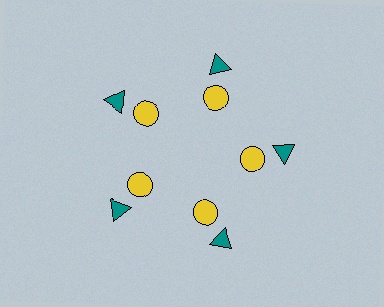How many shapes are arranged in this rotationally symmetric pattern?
There are 10 shapes, arranged in 5 groups of 2.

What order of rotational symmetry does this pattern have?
This pattern has 5-fold rotational symmetry.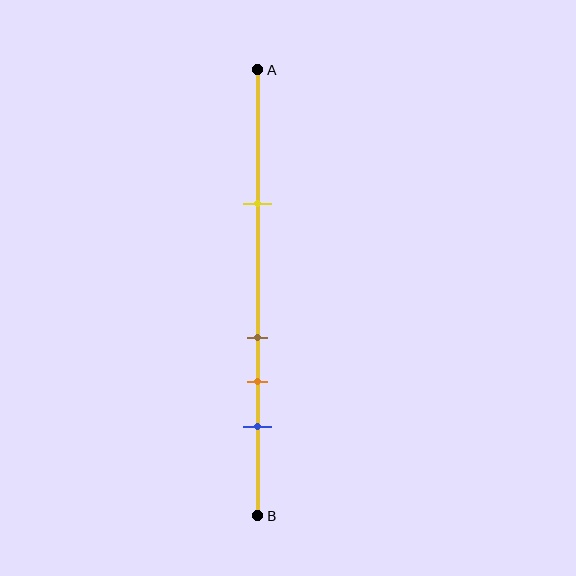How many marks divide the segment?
There are 4 marks dividing the segment.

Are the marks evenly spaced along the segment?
No, the marks are not evenly spaced.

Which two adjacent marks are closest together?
The brown and orange marks are the closest adjacent pair.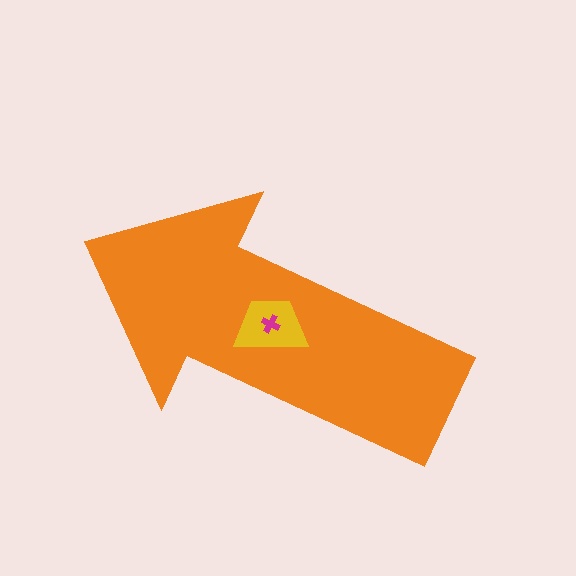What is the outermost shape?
The orange arrow.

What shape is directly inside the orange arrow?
The yellow trapezoid.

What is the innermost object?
The magenta cross.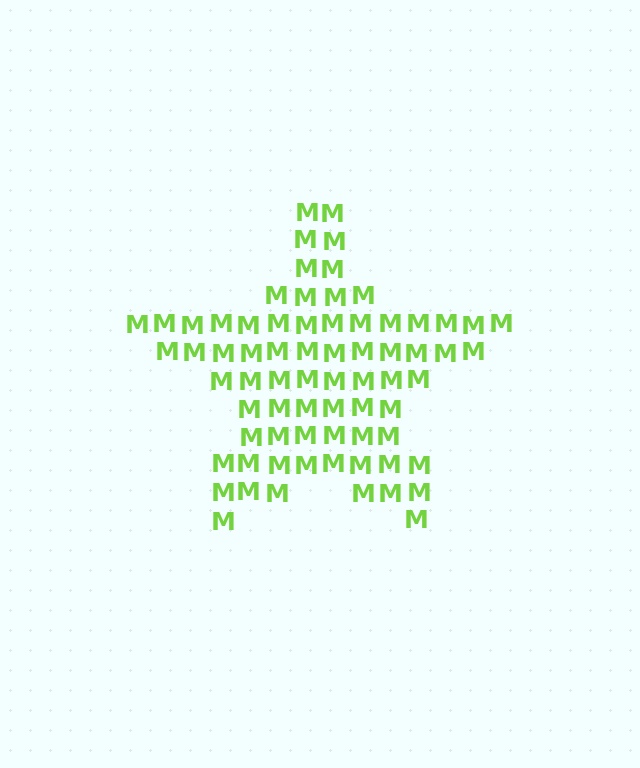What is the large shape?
The large shape is a star.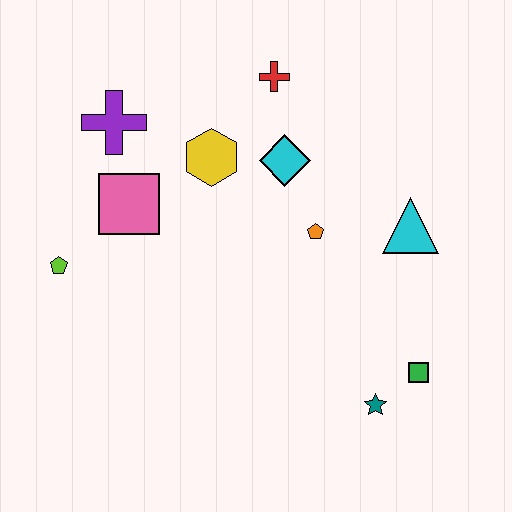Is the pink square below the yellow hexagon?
Yes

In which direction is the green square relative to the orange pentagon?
The green square is below the orange pentagon.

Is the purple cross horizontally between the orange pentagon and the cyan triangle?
No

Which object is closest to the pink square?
The purple cross is closest to the pink square.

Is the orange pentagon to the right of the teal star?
No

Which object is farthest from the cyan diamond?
The teal star is farthest from the cyan diamond.